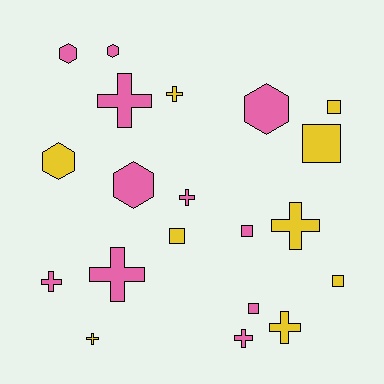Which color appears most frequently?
Pink, with 11 objects.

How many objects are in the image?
There are 20 objects.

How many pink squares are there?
There are 2 pink squares.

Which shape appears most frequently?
Cross, with 9 objects.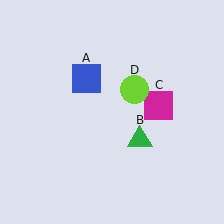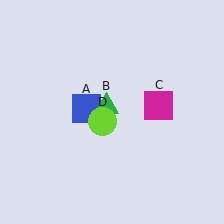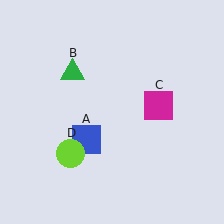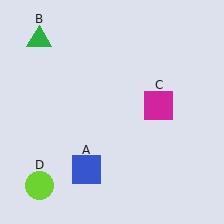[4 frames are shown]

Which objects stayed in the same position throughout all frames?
Magenta square (object C) remained stationary.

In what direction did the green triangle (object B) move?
The green triangle (object B) moved up and to the left.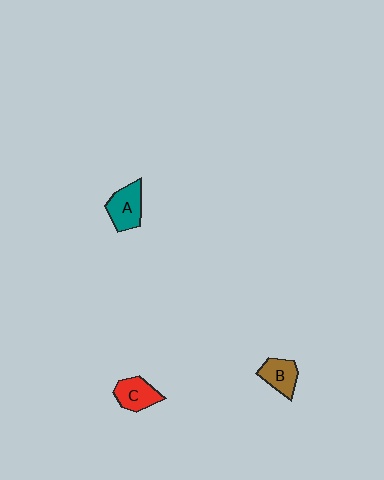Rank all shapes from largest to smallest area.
From largest to smallest: A (teal), C (red), B (brown).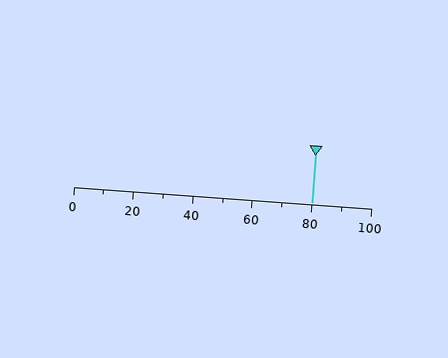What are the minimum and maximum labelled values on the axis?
The axis runs from 0 to 100.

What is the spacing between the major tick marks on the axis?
The major ticks are spaced 20 apart.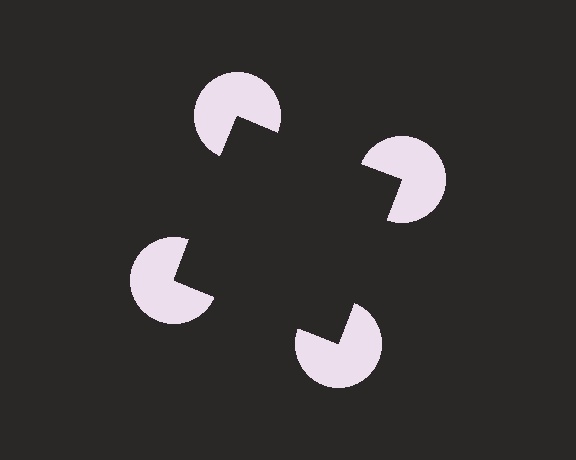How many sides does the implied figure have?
4 sides.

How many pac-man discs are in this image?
There are 4 — one at each vertex of the illusory square.